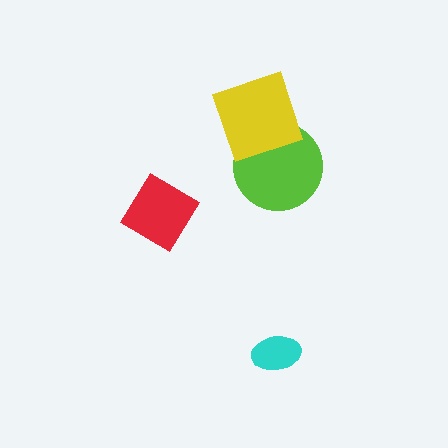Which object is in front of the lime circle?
The yellow square is in front of the lime circle.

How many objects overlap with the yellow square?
1 object overlaps with the yellow square.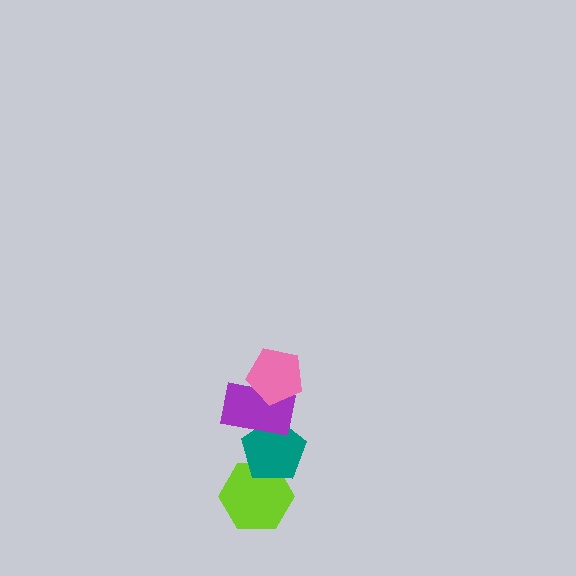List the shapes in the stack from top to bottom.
From top to bottom: the pink pentagon, the purple rectangle, the teal pentagon, the lime hexagon.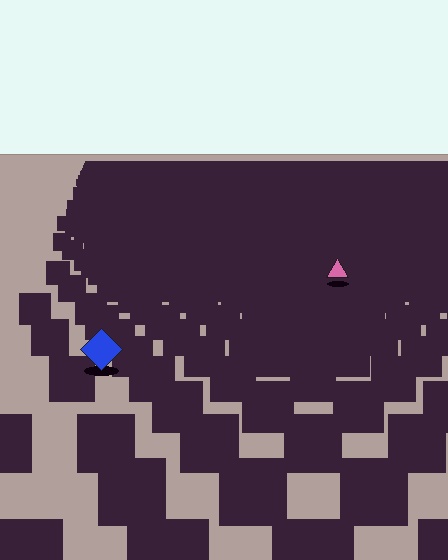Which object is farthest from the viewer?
The pink triangle is farthest from the viewer. It appears smaller and the ground texture around it is denser.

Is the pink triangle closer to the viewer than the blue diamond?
No. The blue diamond is closer — you can tell from the texture gradient: the ground texture is coarser near it.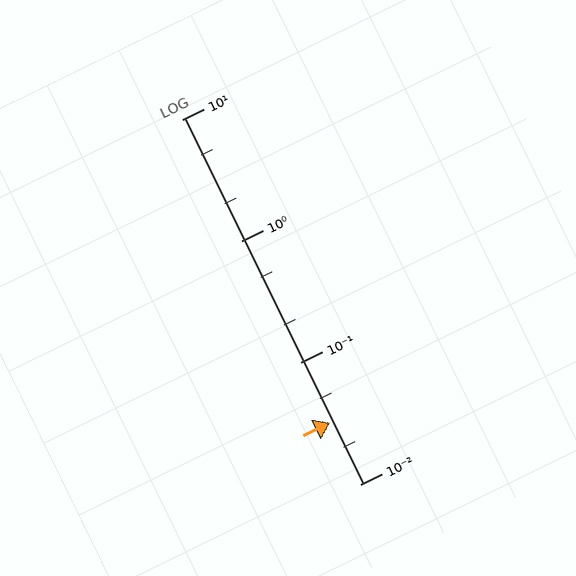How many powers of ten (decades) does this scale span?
The scale spans 3 decades, from 0.01 to 10.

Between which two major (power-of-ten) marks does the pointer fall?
The pointer is between 0.01 and 0.1.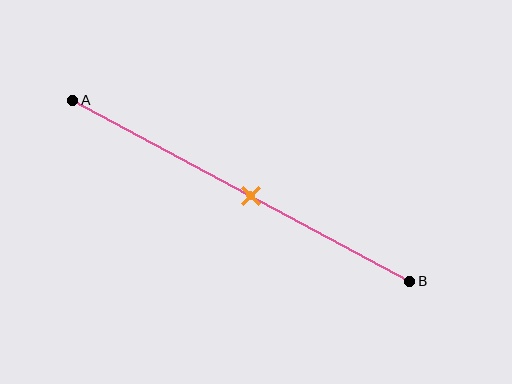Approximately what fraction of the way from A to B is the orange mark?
The orange mark is approximately 55% of the way from A to B.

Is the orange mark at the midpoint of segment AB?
Yes, the mark is approximately at the midpoint.